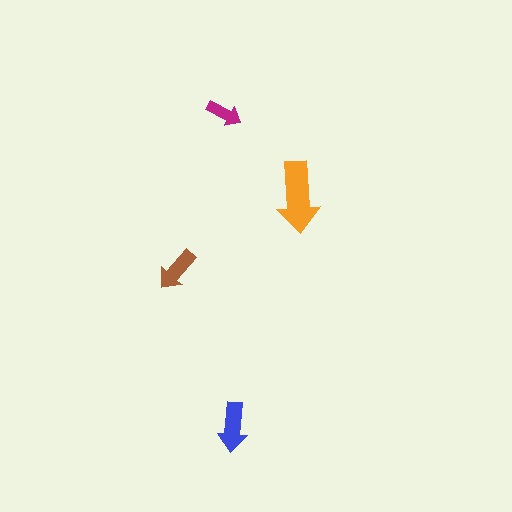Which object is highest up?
The magenta arrow is topmost.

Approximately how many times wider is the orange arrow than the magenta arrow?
About 2 times wider.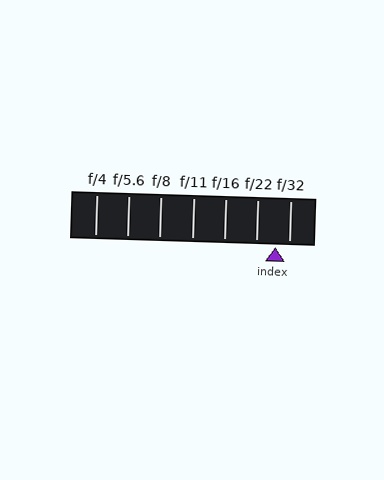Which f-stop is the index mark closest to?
The index mark is closest to f/32.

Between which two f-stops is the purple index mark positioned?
The index mark is between f/22 and f/32.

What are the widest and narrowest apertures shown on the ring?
The widest aperture shown is f/4 and the narrowest is f/32.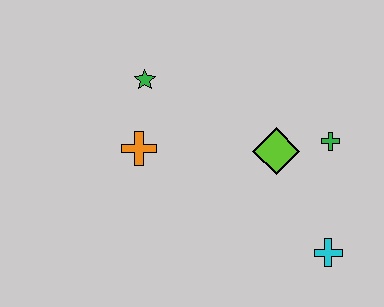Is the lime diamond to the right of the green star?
Yes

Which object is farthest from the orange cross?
The cyan cross is farthest from the orange cross.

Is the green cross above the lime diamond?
Yes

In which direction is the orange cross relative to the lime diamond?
The orange cross is to the left of the lime diamond.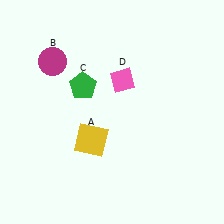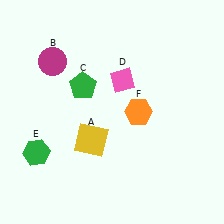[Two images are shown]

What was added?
A green hexagon (E), an orange hexagon (F) were added in Image 2.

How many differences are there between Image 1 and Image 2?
There are 2 differences between the two images.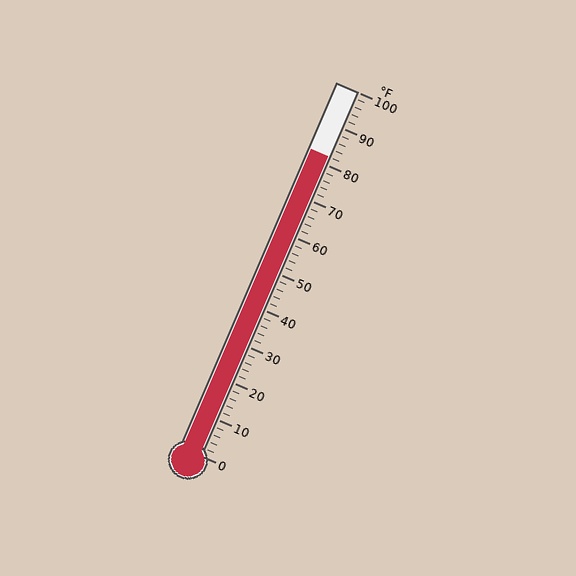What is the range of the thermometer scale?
The thermometer scale ranges from 0°F to 100°F.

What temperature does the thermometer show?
The thermometer shows approximately 82°F.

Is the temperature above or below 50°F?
The temperature is above 50°F.